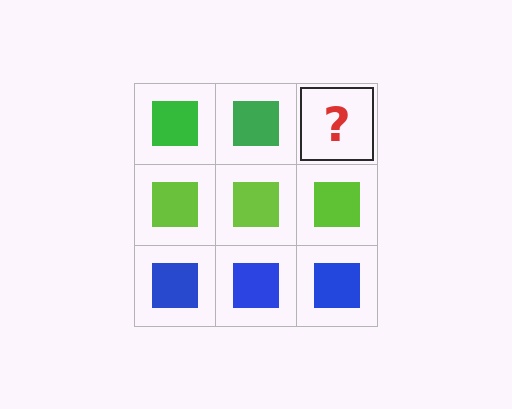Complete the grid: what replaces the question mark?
The question mark should be replaced with a green square.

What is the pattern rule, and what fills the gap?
The rule is that each row has a consistent color. The gap should be filled with a green square.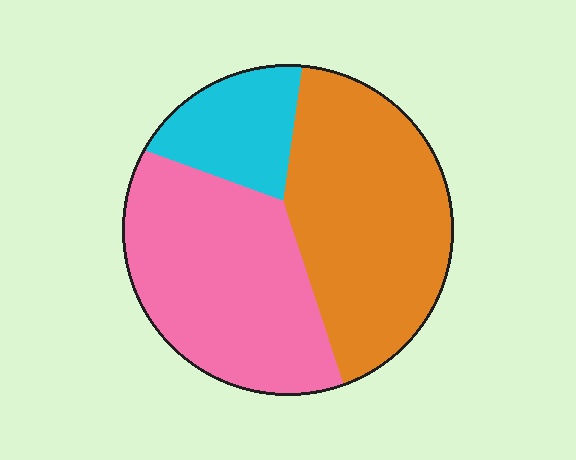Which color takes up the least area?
Cyan, at roughly 15%.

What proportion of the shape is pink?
Pink takes up between a quarter and a half of the shape.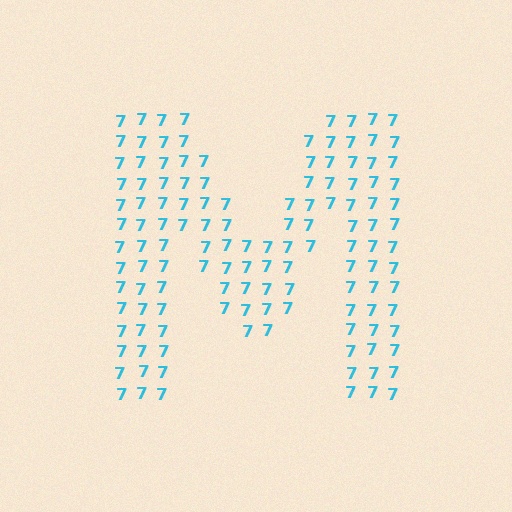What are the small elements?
The small elements are digit 7's.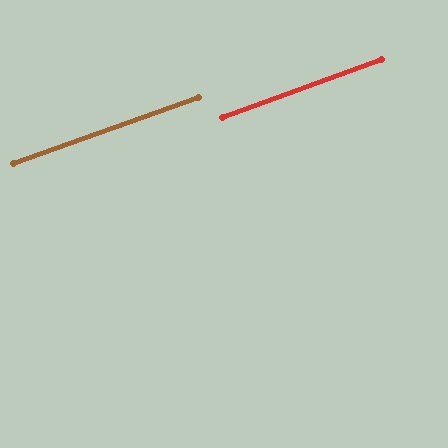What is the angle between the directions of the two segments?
Approximately 0 degrees.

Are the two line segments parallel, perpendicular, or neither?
Parallel — their directions differ by only 0.3°.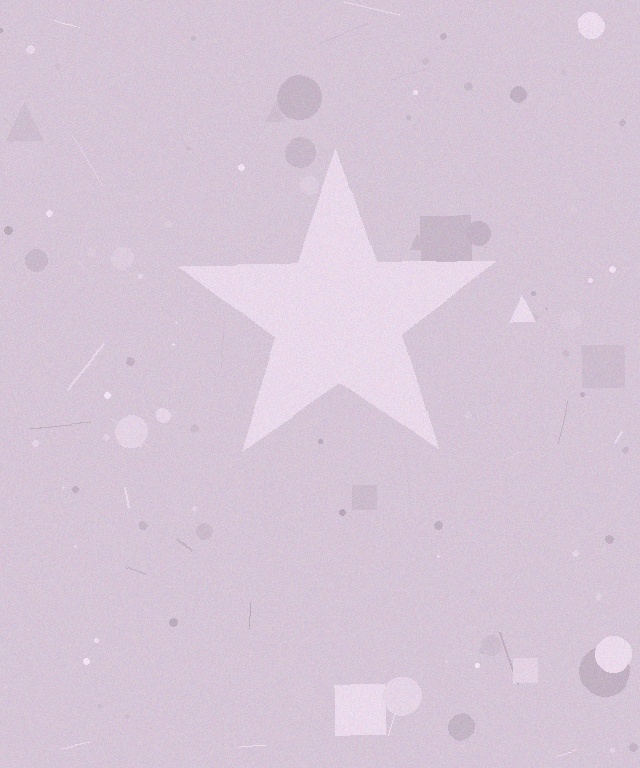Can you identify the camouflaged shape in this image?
The camouflaged shape is a star.